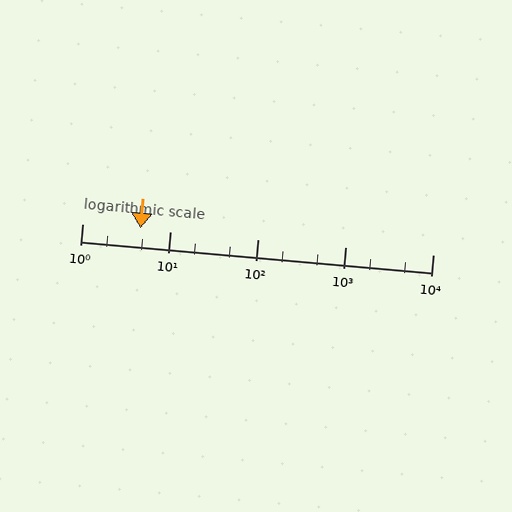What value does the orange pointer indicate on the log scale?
The pointer indicates approximately 4.6.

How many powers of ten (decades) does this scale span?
The scale spans 4 decades, from 1 to 10000.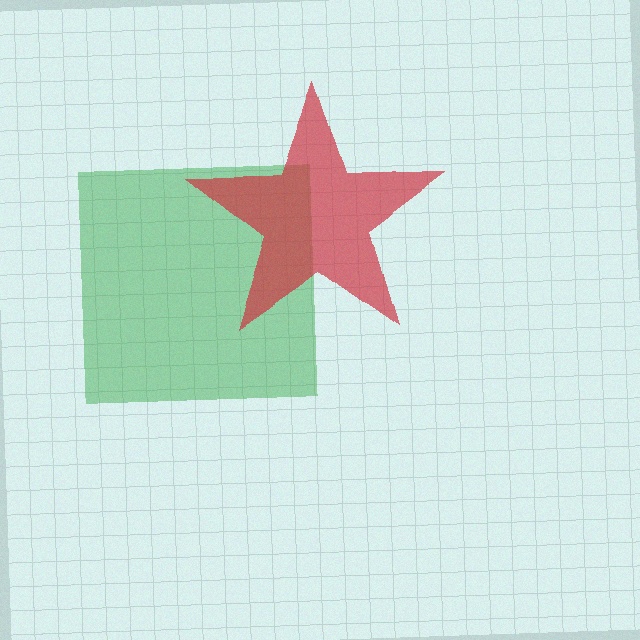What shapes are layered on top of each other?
The layered shapes are: a green square, a red star.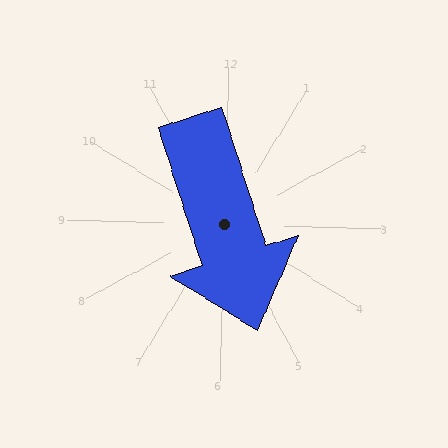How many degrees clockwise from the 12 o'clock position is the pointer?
Approximately 161 degrees.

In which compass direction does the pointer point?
South.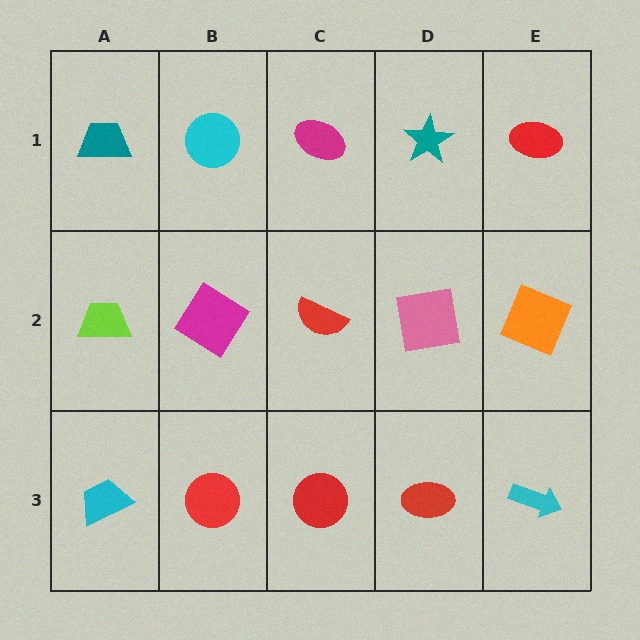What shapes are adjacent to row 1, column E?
An orange square (row 2, column E), a teal star (row 1, column D).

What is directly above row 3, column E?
An orange square.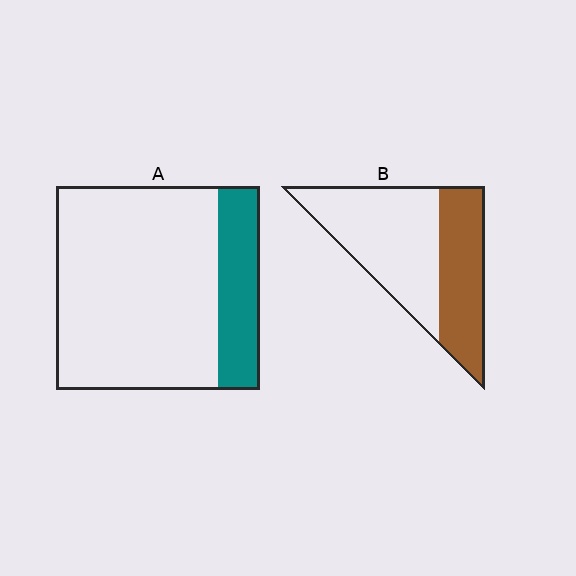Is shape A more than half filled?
No.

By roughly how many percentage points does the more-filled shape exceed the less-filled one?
By roughly 20 percentage points (B over A).